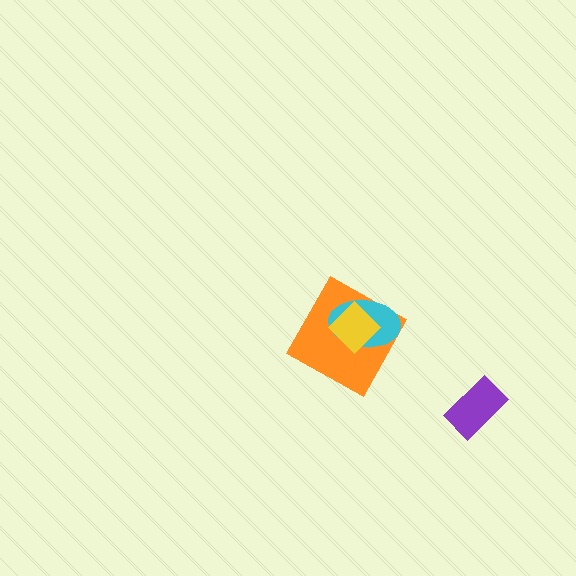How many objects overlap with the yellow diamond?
2 objects overlap with the yellow diamond.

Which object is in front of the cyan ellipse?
The yellow diamond is in front of the cyan ellipse.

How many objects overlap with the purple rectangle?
0 objects overlap with the purple rectangle.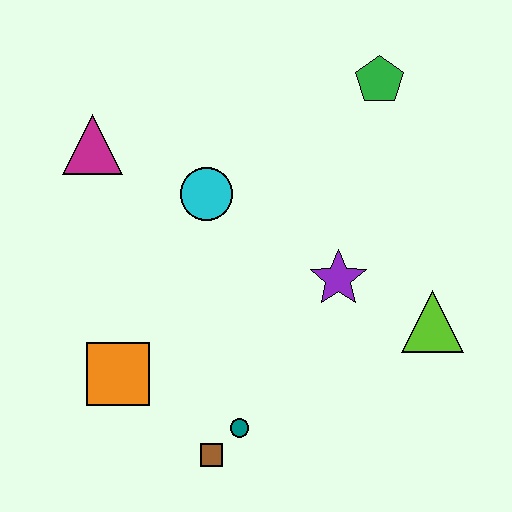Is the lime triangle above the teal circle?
Yes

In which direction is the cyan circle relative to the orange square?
The cyan circle is above the orange square.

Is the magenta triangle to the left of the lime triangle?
Yes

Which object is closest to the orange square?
The brown square is closest to the orange square.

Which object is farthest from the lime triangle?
The magenta triangle is farthest from the lime triangle.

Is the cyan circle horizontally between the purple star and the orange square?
Yes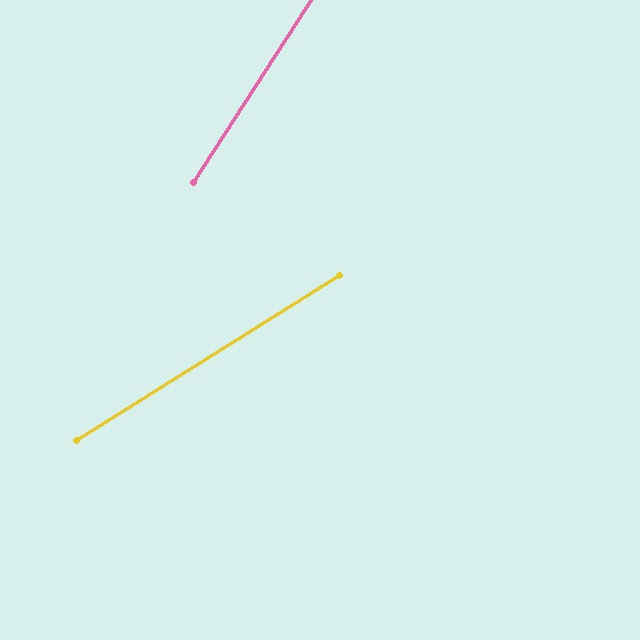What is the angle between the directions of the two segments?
Approximately 25 degrees.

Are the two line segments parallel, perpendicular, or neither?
Neither parallel nor perpendicular — they differ by about 25°.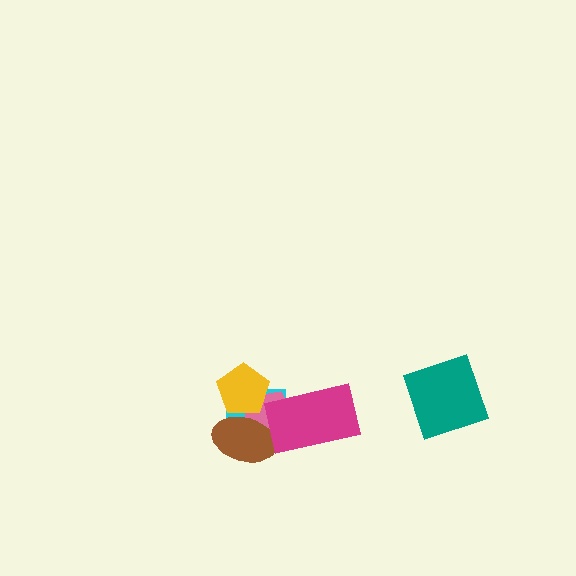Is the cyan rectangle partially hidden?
Yes, it is partially covered by another shape.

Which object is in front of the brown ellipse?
The yellow pentagon is in front of the brown ellipse.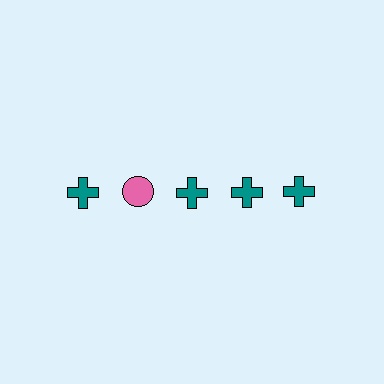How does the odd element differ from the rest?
It differs in both color (pink instead of teal) and shape (circle instead of cross).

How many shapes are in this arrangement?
There are 5 shapes arranged in a grid pattern.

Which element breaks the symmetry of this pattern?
The pink circle in the top row, second from left column breaks the symmetry. All other shapes are teal crosses.